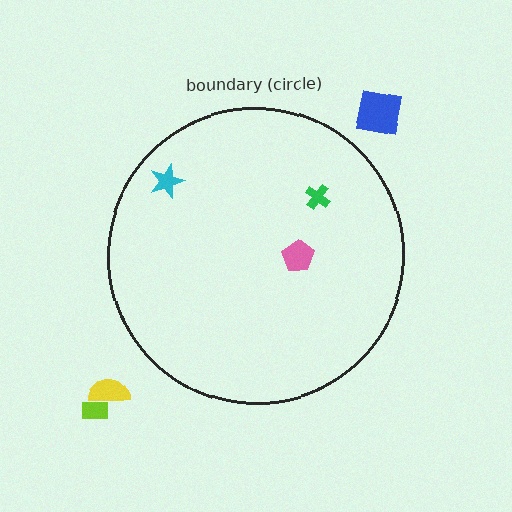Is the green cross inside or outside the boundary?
Inside.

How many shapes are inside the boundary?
3 inside, 3 outside.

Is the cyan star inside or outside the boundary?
Inside.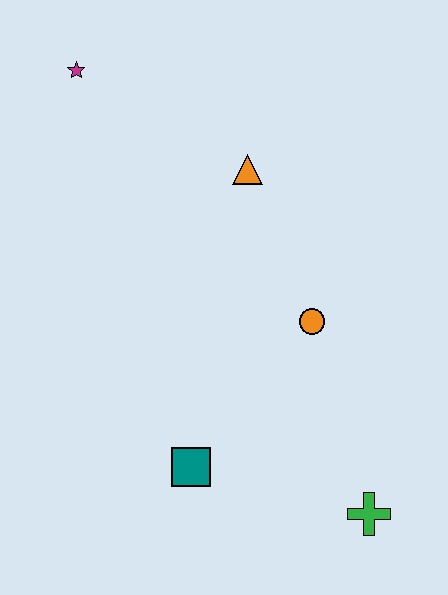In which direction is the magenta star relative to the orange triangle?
The magenta star is to the left of the orange triangle.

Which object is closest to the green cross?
The teal square is closest to the green cross.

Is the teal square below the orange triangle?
Yes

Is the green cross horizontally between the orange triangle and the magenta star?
No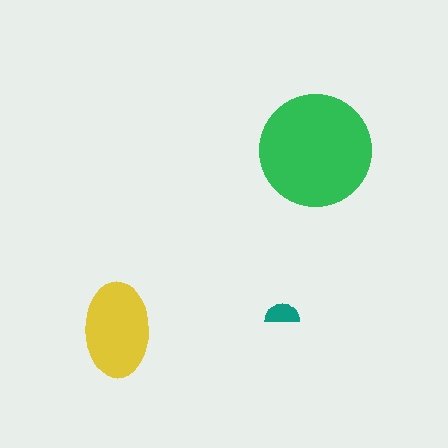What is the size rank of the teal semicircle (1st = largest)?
3rd.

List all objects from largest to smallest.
The green circle, the yellow ellipse, the teal semicircle.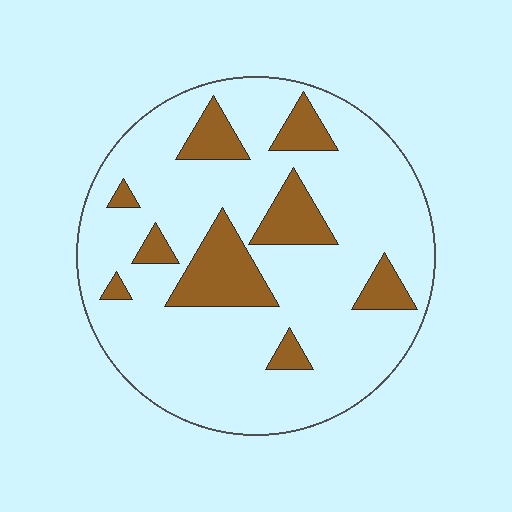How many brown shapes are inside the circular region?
9.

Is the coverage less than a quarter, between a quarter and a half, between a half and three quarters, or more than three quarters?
Less than a quarter.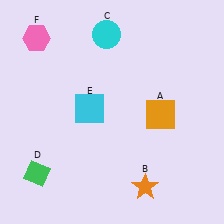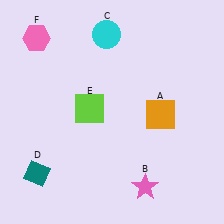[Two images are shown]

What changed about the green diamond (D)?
In Image 1, D is green. In Image 2, it changed to teal.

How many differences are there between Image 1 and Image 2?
There are 3 differences between the two images.